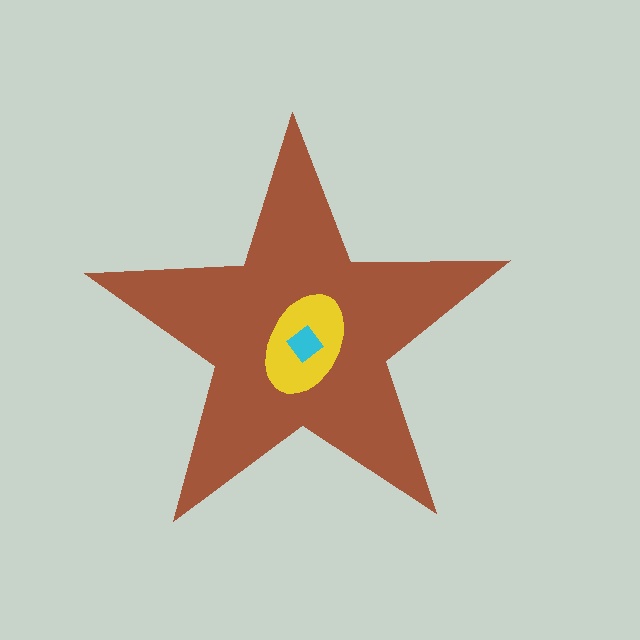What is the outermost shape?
The brown star.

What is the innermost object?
The cyan diamond.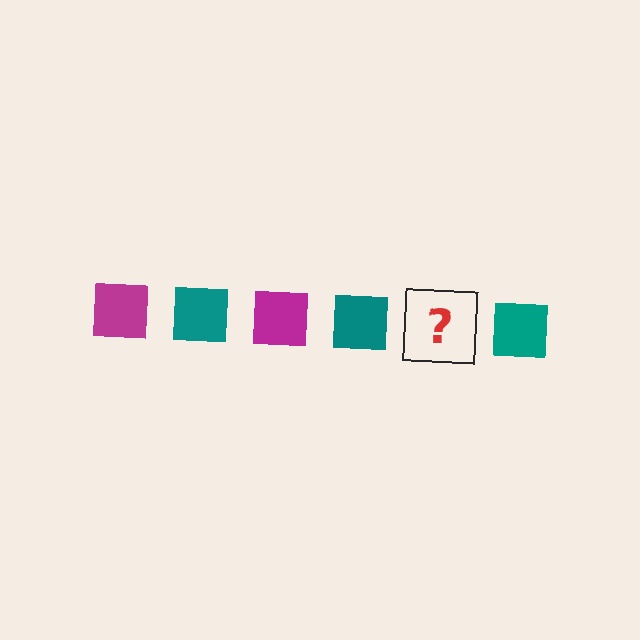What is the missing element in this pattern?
The missing element is a magenta square.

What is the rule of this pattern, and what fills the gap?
The rule is that the pattern cycles through magenta, teal squares. The gap should be filled with a magenta square.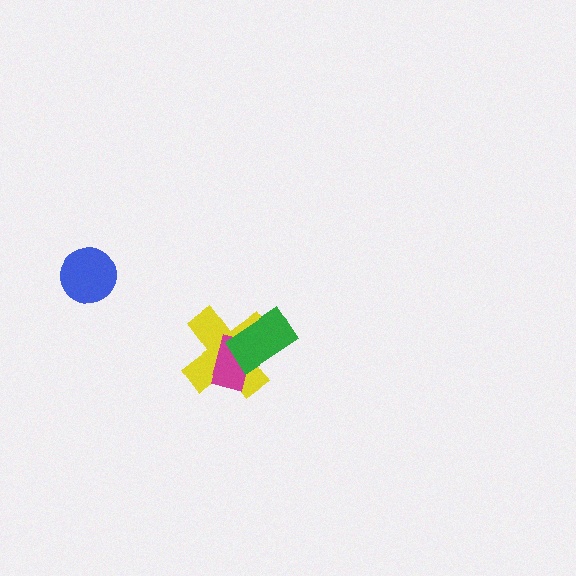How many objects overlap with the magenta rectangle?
2 objects overlap with the magenta rectangle.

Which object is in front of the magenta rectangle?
The green rectangle is in front of the magenta rectangle.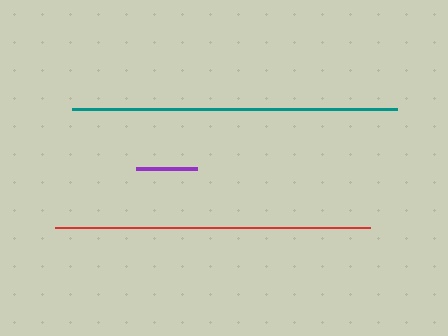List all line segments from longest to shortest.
From longest to shortest: teal, red, purple.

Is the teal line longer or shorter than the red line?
The teal line is longer than the red line.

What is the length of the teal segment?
The teal segment is approximately 325 pixels long.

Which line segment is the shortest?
The purple line is the shortest at approximately 61 pixels.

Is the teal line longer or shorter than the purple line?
The teal line is longer than the purple line.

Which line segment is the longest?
The teal line is the longest at approximately 325 pixels.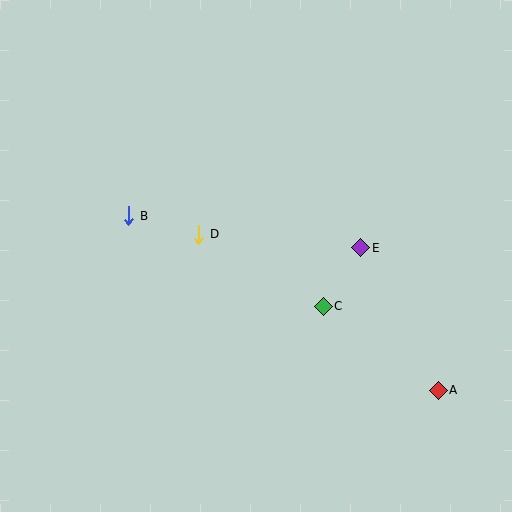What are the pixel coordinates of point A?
Point A is at (438, 390).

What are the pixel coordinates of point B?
Point B is at (129, 216).